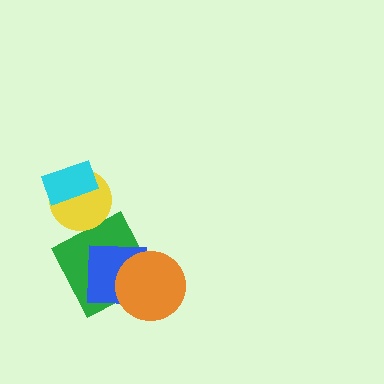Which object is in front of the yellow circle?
The cyan rectangle is in front of the yellow circle.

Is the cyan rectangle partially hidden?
No, no other shape covers it.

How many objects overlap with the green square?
2 objects overlap with the green square.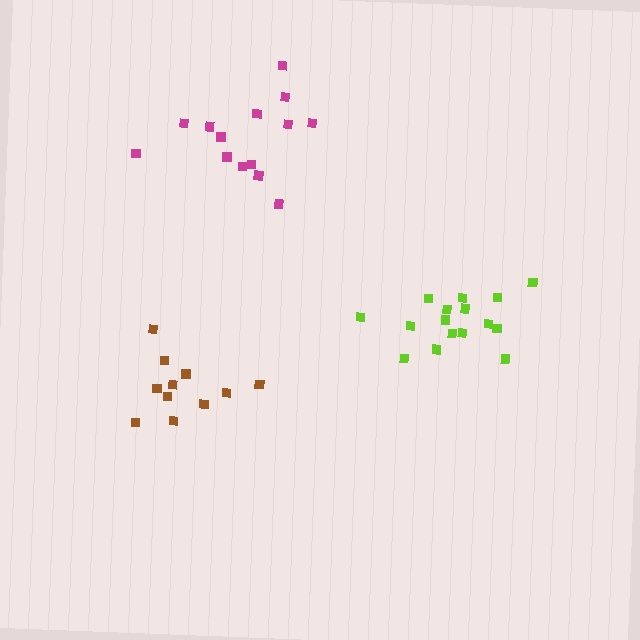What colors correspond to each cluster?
The clusters are colored: brown, lime, magenta.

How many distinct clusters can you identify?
There are 3 distinct clusters.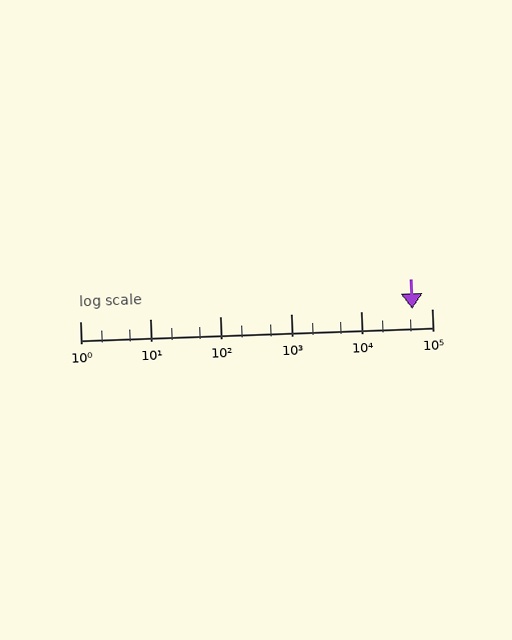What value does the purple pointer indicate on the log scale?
The pointer indicates approximately 52000.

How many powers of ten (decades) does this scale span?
The scale spans 5 decades, from 1 to 100000.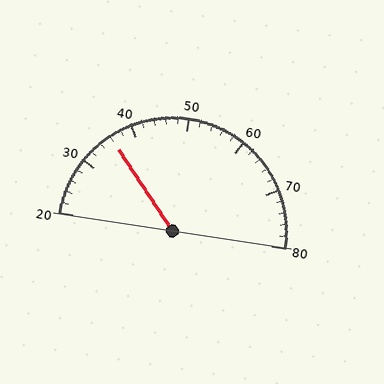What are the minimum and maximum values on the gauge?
The gauge ranges from 20 to 80.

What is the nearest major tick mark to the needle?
The nearest major tick mark is 40.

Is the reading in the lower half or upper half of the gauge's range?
The reading is in the lower half of the range (20 to 80).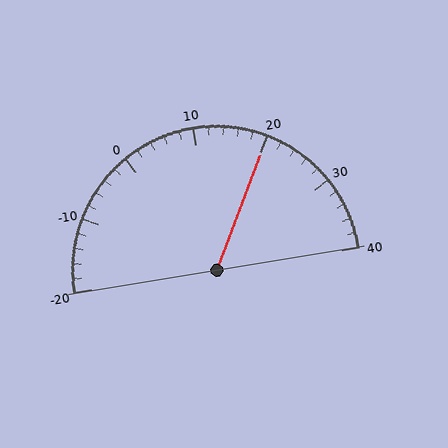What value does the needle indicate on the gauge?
The needle indicates approximately 20.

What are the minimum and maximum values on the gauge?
The gauge ranges from -20 to 40.